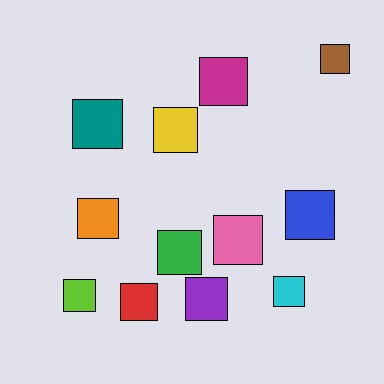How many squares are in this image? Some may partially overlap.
There are 12 squares.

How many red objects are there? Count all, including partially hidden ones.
There is 1 red object.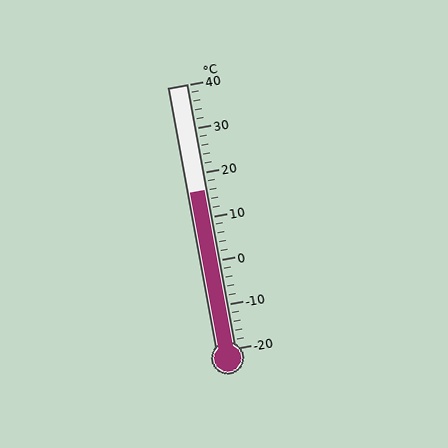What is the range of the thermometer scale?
The thermometer scale ranges from -20°C to 40°C.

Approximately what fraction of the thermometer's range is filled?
The thermometer is filled to approximately 60% of its range.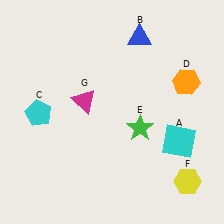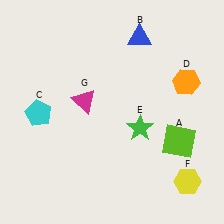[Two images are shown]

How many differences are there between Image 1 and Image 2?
There is 1 difference between the two images.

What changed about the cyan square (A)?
In Image 1, A is cyan. In Image 2, it changed to lime.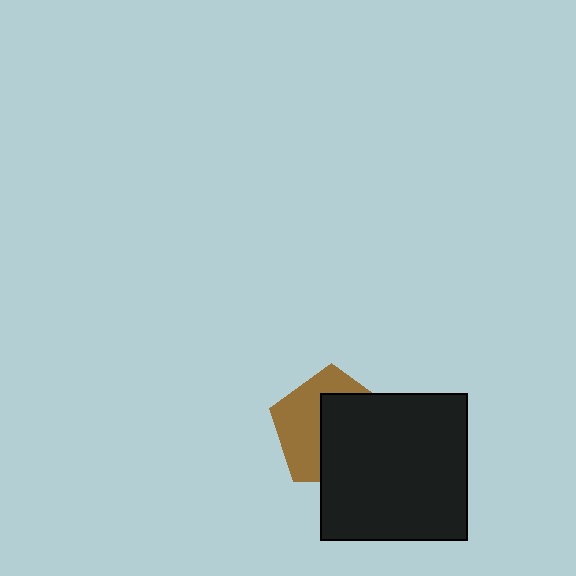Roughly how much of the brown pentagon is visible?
About half of it is visible (roughly 46%).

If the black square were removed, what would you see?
You would see the complete brown pentagon.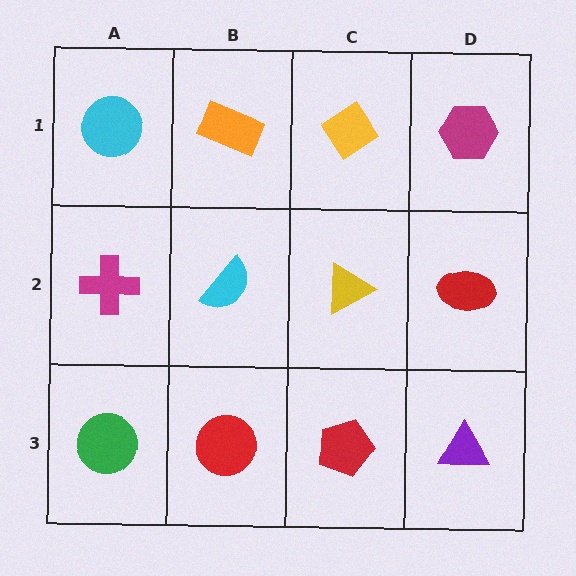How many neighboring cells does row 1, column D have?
2.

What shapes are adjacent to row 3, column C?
A yellow triangle (row 2, column C), a red circle (row 3, column B), a purple triangle (row 3, column D).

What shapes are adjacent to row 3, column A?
A magenta cross (row 2, column A), a red circle (row 3, column B).